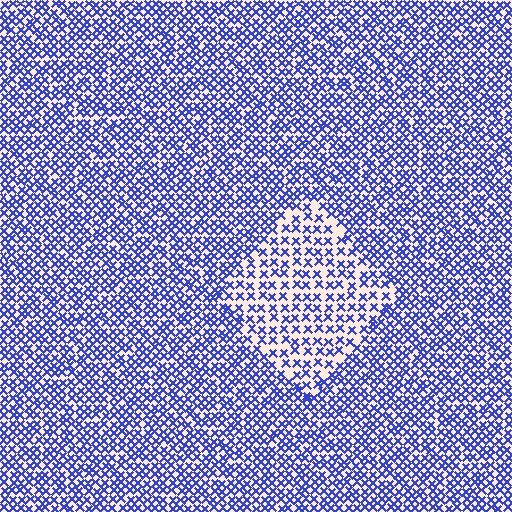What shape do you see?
I see a diamond.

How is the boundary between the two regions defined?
The boundary is defined by a change in element density (approximately 1.8x ratio). All elements are the same color, size, and shape.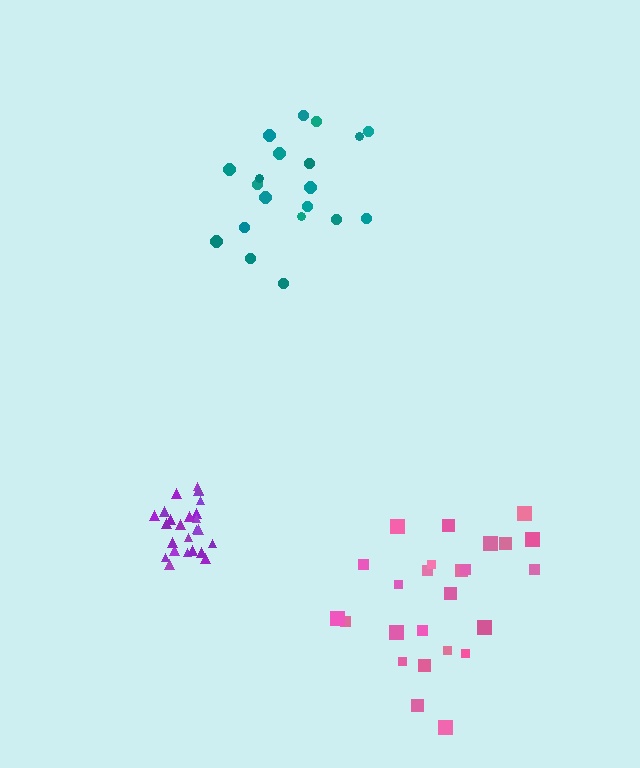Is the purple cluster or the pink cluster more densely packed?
Purple.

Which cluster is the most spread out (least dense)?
Pink.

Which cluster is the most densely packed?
Purple.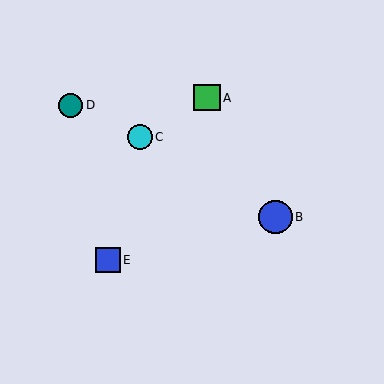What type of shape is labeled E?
Shape E is a blue square.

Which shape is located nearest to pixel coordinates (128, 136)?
The cyan circle (labeled C) at (140, 137) is nearest to that location.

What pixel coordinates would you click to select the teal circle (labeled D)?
Click at (71, 105) to select the teal circle D.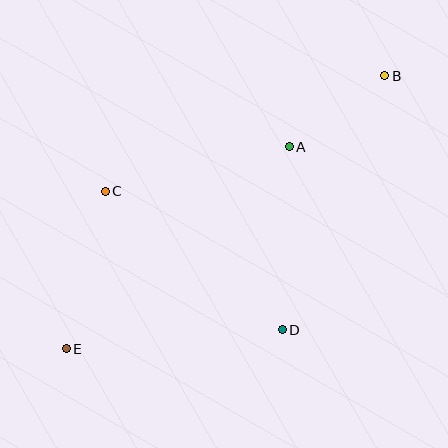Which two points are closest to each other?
Points A and B are closest to each other.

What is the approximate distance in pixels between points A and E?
The distance between A and E is approximately 301 pixels.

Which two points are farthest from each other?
Points B and E are farthest from each other.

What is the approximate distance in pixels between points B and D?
The distance between B and D is approximately 274 pixels.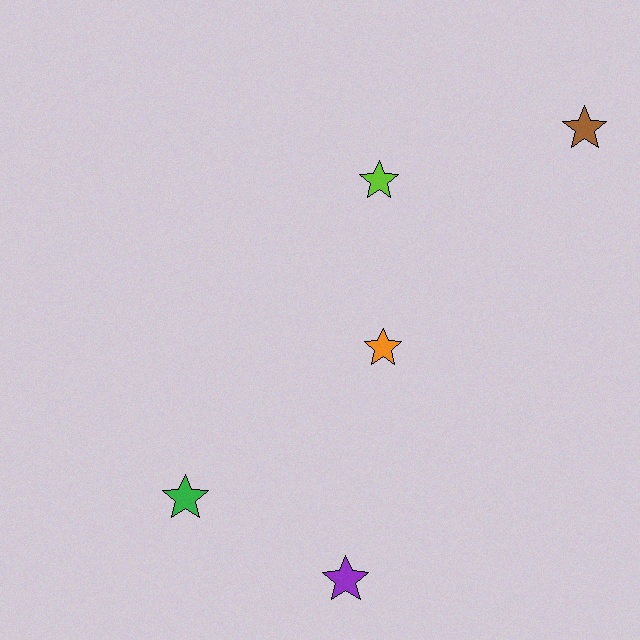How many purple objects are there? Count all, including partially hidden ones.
There is 1 purple object.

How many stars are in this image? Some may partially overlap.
There are 5 stars.